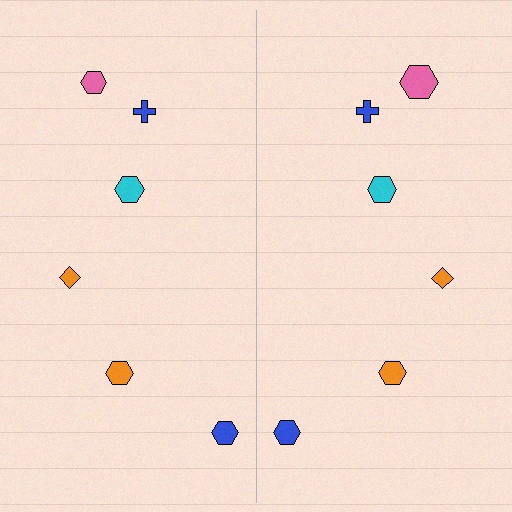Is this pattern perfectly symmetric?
No, the pattern is not perfectly symmetric. The pink hexagon on the right side has a different size than its mirror counterpart.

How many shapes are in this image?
There are 12 shapes in this image.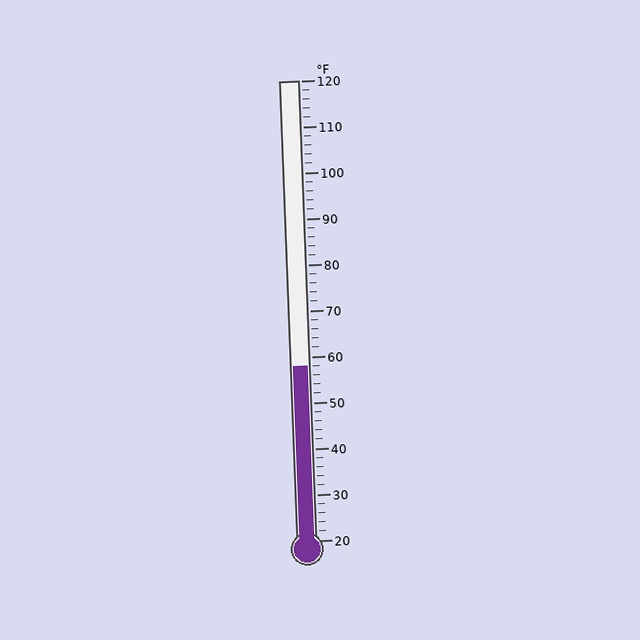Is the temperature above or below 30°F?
The temperature is above 30°F.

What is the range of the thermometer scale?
The thermometer scale ranges from 20°F to 120°F.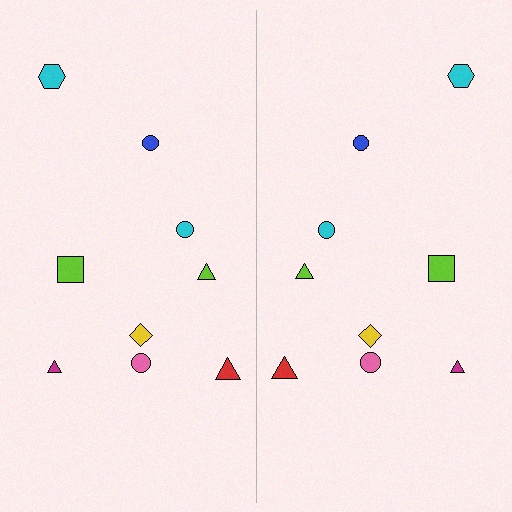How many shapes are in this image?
There are 18 shapes in this image.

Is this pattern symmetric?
Yes, this pattern has bilateral (reflection) symmetry.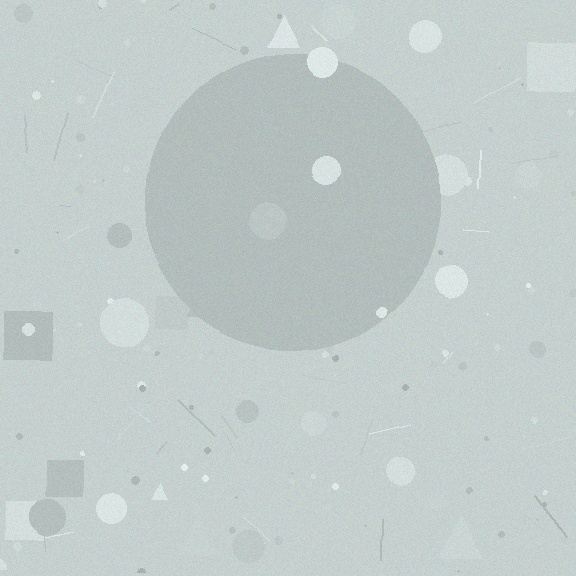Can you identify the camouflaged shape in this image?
The camouflaged shape is a circle.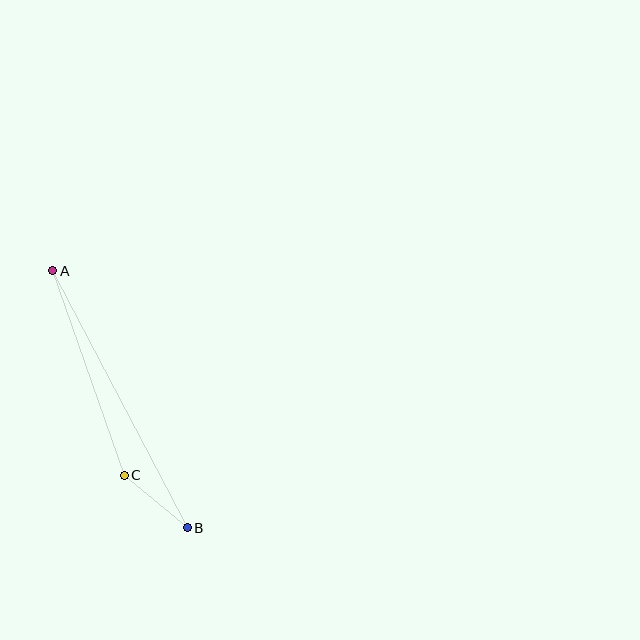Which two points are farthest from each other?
Points A and B are farthest from each other.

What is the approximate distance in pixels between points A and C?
The distance between A and C is approximately 216 pixels.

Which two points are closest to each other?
Points B and C are closest to each other.